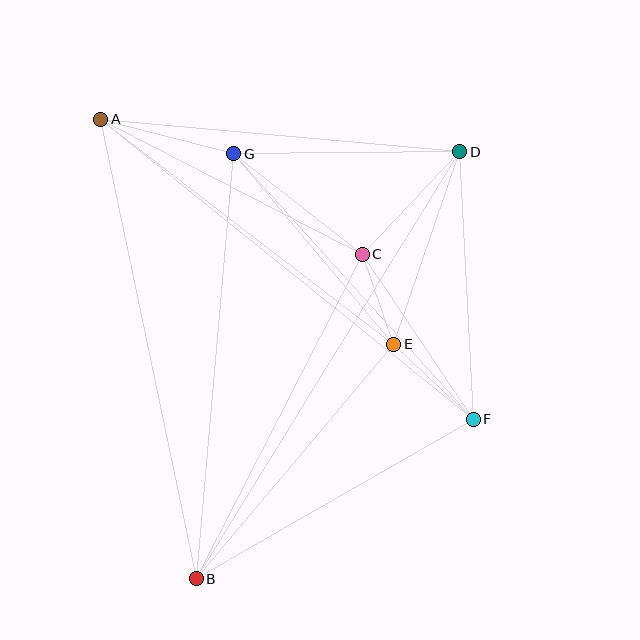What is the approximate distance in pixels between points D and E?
The distance between D and E is approximately 203 pixels.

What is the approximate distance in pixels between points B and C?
The distance between B and C is approximately 364 pixels.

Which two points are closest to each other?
Points C and E are closest to each other.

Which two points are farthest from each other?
Points B and D are farthest from each other.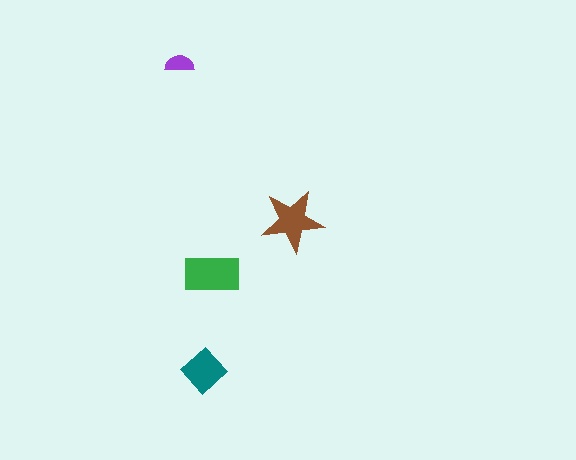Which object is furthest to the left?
The purple semicircle is leftmost.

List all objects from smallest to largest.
The purple semicircle, the teal diamond, the brown star, the green rectangle.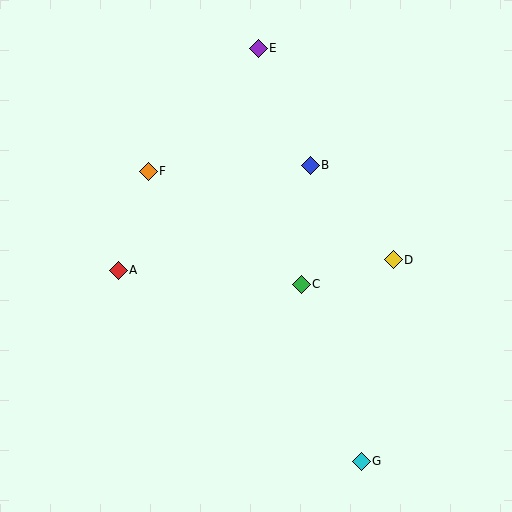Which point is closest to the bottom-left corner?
Point A is closest to the bottom-left corner.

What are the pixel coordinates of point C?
Point C is at (301, 284).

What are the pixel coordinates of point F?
Point F is at (148, 171).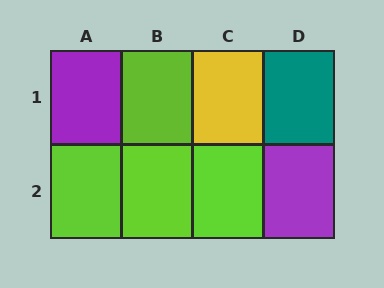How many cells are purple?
2 cells are purple.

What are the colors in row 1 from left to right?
Purple, lime, yellow, teal.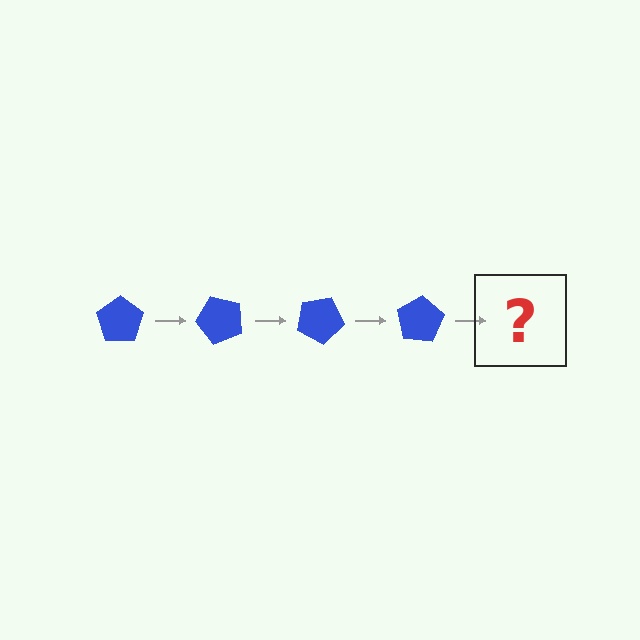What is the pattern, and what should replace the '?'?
The pattern is that the pentagon rotates 50 degrees each step. The '?' should be a blue pentagon rotated 200 degrees.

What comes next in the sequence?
The next element should be a blue pentagon rotated 200 degrees.